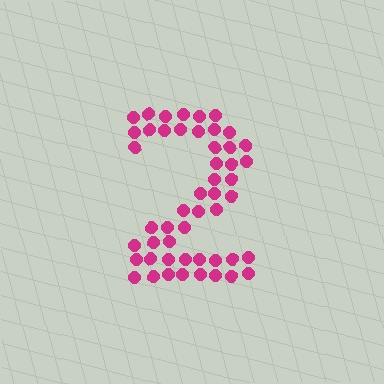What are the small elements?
The small elements are circles.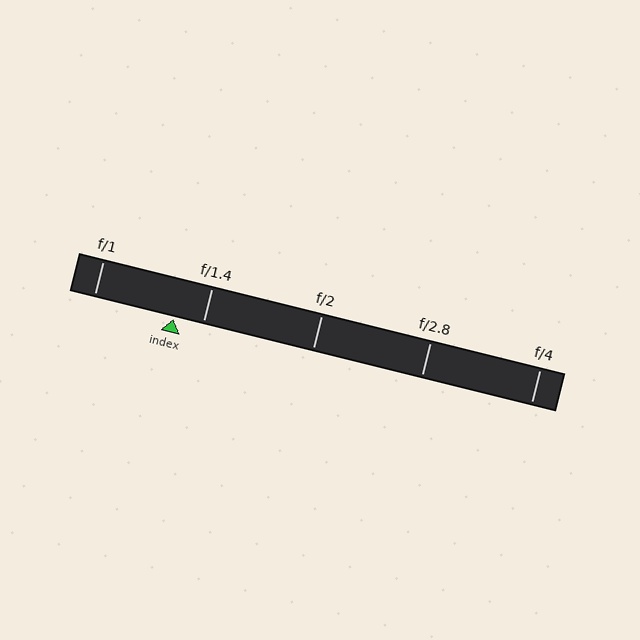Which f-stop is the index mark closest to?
The index mark is closest to f/1.4.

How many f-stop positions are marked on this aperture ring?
There are 5 f-stop positions marked.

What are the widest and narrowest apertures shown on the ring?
The widest aperture shown is f/1 and the narrowest is f/4.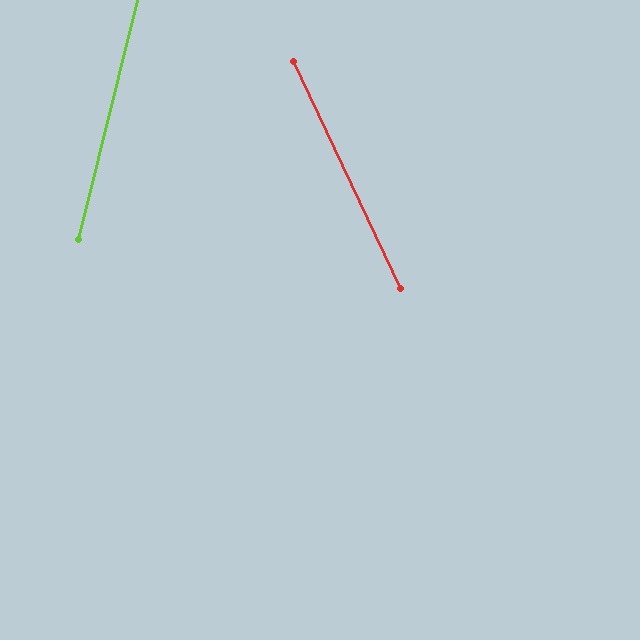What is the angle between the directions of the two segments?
Approximately 39 degrees.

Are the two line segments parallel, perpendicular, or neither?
Neither parallel nor perpendicular — they differ by about 39°.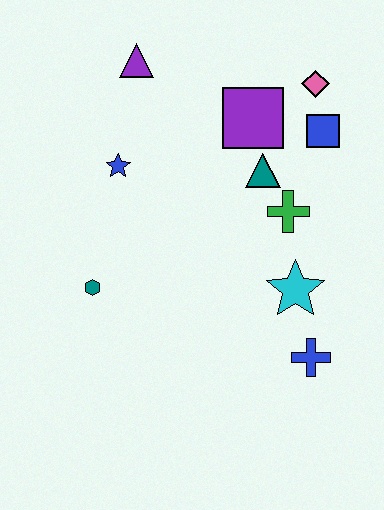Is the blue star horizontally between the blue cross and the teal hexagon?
Yes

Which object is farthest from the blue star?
The blue cross is farthest from the blue star.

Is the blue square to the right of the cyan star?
Yes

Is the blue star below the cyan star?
No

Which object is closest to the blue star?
The purple triangle is closest to the blue star.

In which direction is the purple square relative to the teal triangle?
The purple square is above the teal triangle.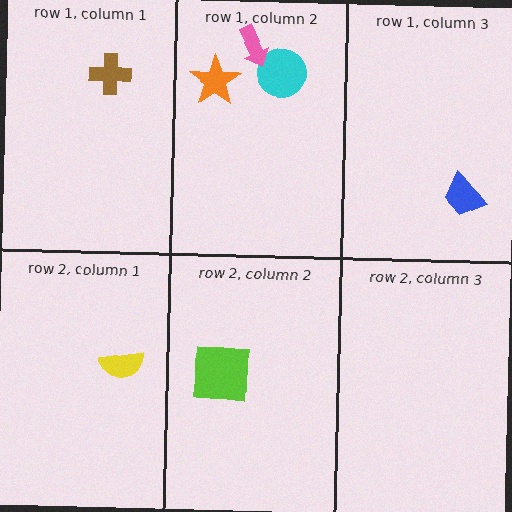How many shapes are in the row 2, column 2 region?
1.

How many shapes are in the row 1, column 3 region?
1.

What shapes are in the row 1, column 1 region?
The brown cross.